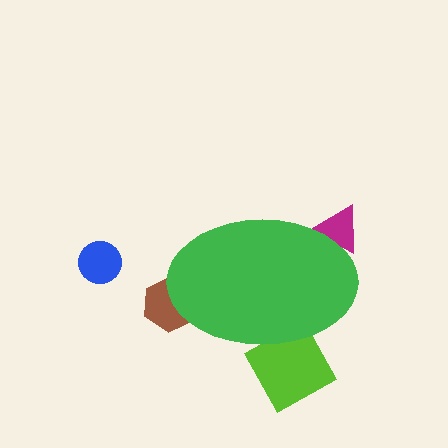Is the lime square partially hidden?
Yes, the lime square is partially hidden behind the green ellipse.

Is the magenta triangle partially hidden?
Yes, the magenta triangle is partially hidden behind the green ellipse.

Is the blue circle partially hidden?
No, the blue circle is fully visible.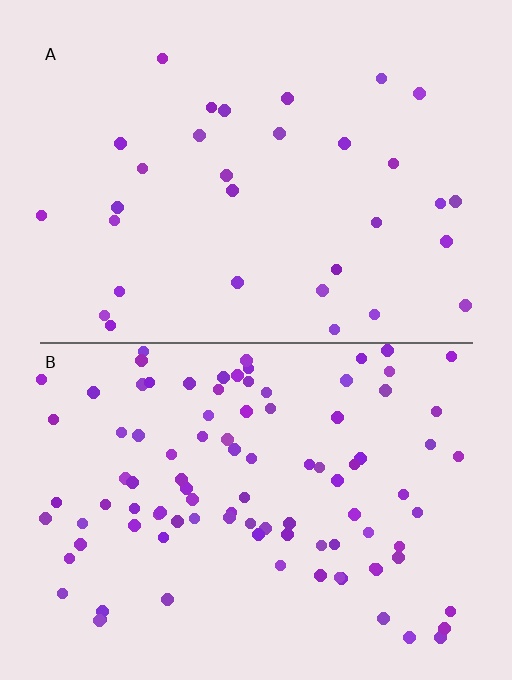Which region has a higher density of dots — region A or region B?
B (the bottom).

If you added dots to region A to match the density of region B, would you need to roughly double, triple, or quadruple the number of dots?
Approximately triple.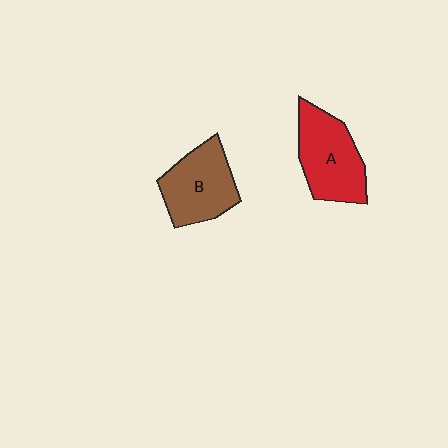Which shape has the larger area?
Shape A (red).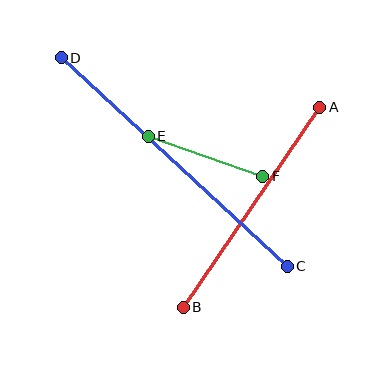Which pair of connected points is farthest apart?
Points C and D are farthest apart.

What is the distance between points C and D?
The distance is approximately 308 pixels.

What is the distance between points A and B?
The distance is approximately 242 pixels.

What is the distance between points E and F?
The distance is approximately 121 pixels.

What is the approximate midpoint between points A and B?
The midpoint is at approximately (251, 207) pixels.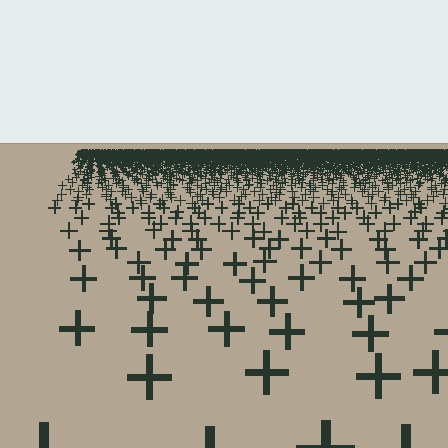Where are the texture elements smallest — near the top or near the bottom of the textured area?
Near the top.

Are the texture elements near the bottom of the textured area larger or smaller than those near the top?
Larger. Near the bottom, elements are closer to the viewer and appear at a bigger on-screen size.